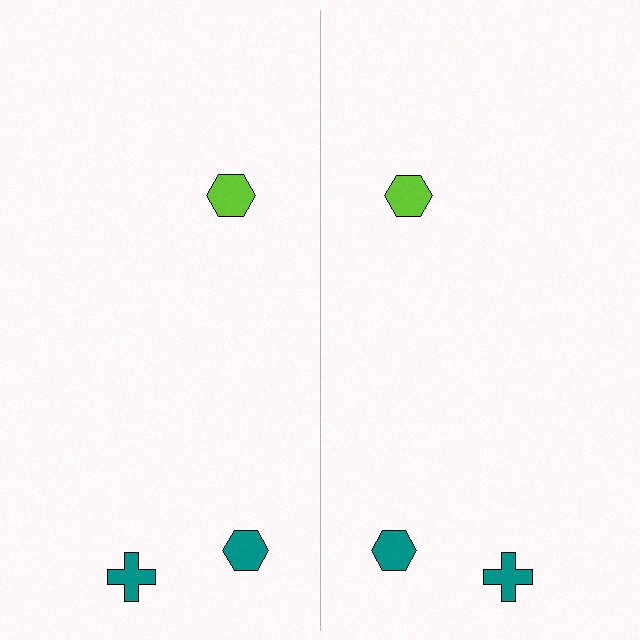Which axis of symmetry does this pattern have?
The pattern has a vertical axis of symmetry running through the center of the image.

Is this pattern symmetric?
Yes, this pattern has bilateral (reflection) symmetry.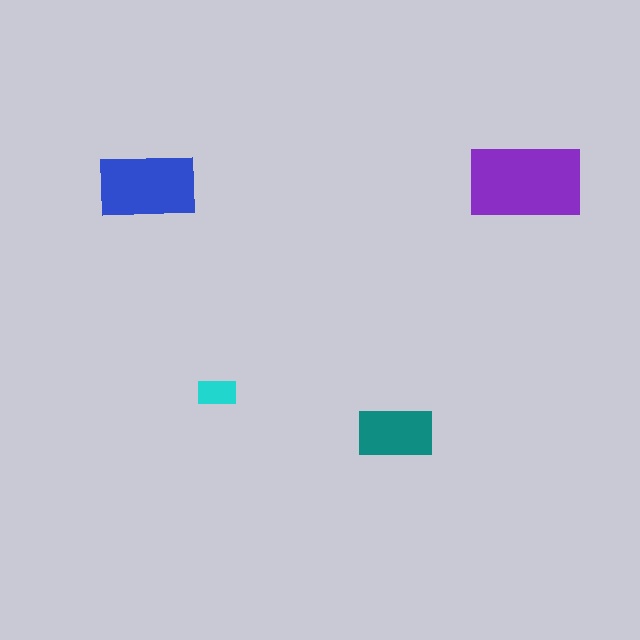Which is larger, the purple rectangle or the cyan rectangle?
The purple one.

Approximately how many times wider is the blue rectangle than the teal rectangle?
About 1.5 times wider.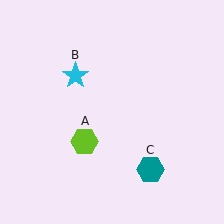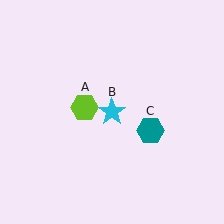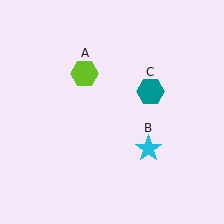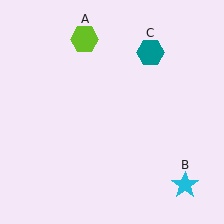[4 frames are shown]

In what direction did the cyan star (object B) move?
The cyan star (object B) moved down and to the right.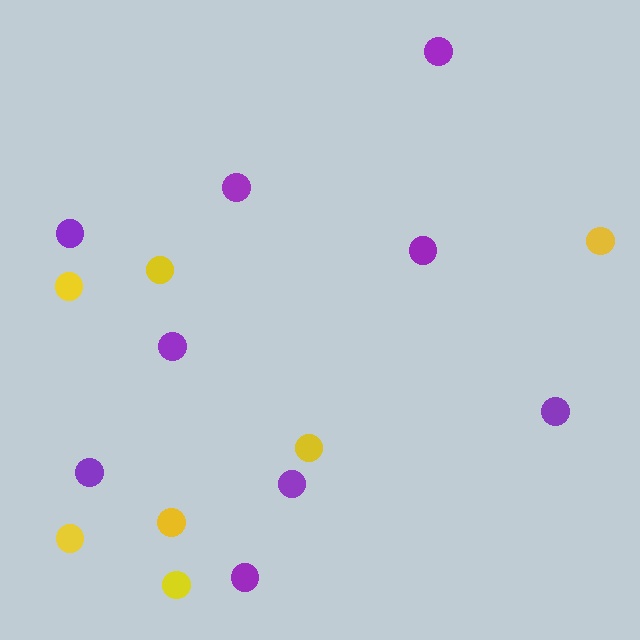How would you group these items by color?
There are 2 groups: one group of purple circles (9) and one group of yellow circles (7).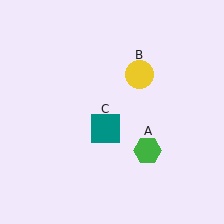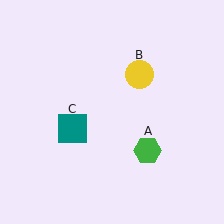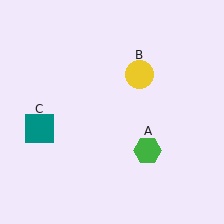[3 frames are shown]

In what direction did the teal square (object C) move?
The teal square (object C) moved left.